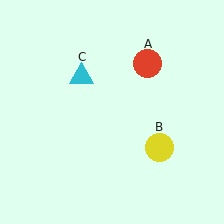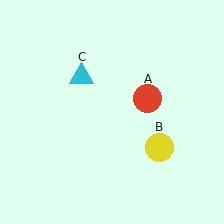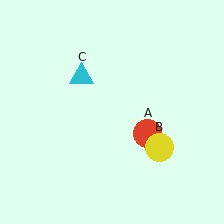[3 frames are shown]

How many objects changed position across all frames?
1 object changed position: red circle (object A).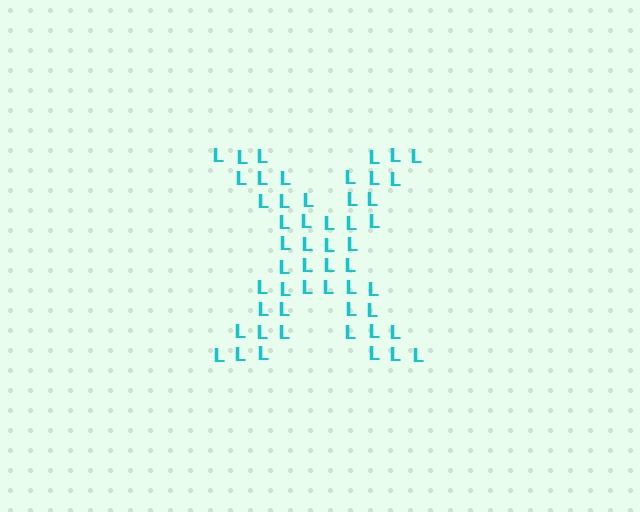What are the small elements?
The small elements are letter L's.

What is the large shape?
The large shape is the letter X.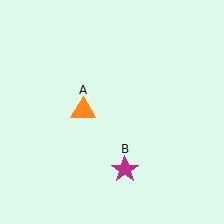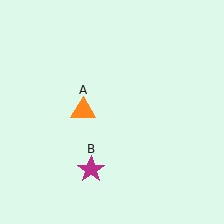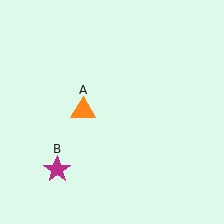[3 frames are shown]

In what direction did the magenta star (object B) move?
The magenta star (object B) moved left.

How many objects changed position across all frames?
1 object changed position: magenta star (object B).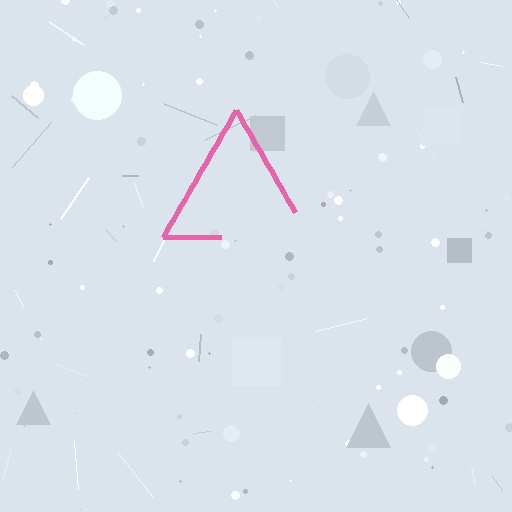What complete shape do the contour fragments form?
The contour fragments form a triangle.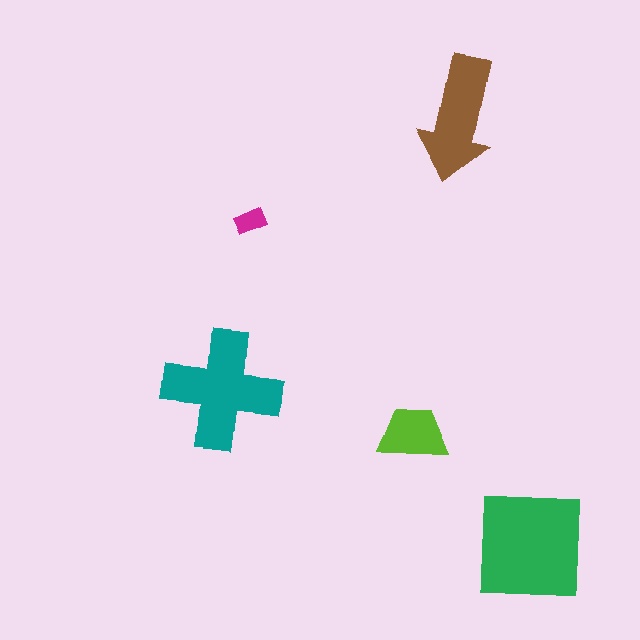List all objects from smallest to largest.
The magenta rectangle, the lime trapezoid, the brown arrow, the teal cross, the green square.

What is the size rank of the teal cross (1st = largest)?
2nd.